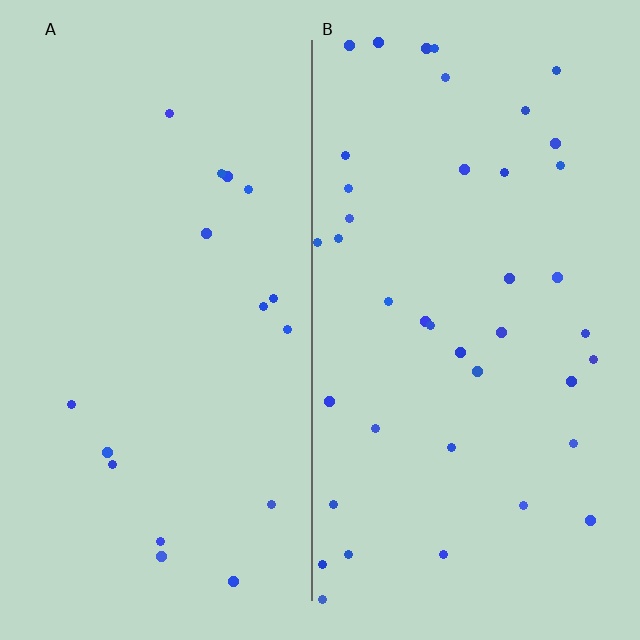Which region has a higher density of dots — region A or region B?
B (the right).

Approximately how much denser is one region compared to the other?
Approximately 2.4× — region B over region A.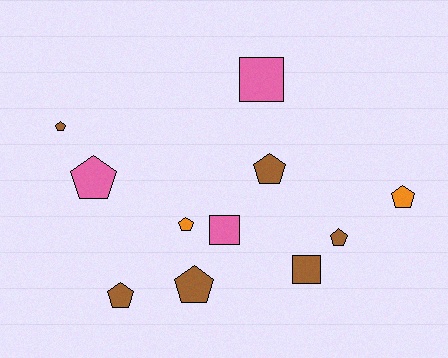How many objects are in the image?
There are 11 objects.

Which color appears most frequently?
Brown, with 6 objects.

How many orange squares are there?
There are no orange squares.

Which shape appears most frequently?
Pentagon, with 8 objects.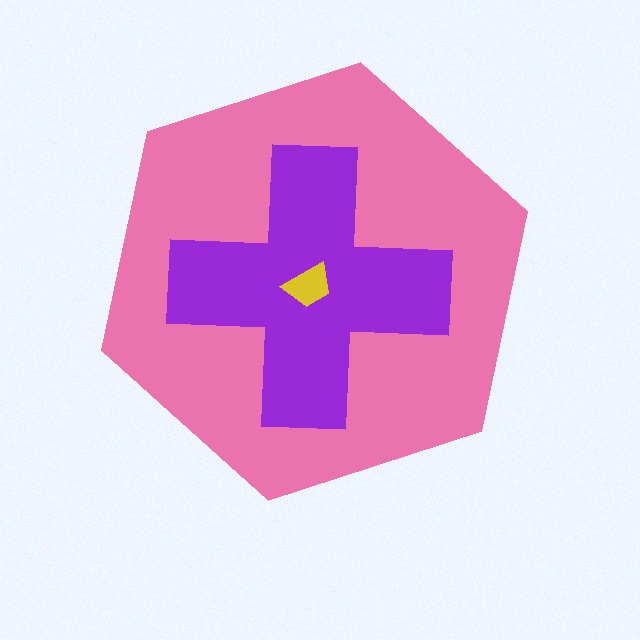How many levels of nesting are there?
3.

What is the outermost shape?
The pink hexagon.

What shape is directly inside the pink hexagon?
The purple cross.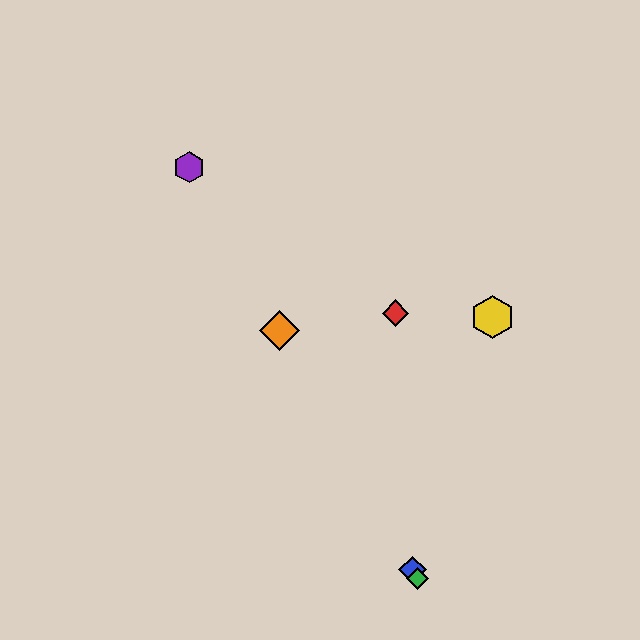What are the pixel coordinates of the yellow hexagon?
The yellow hexagon is at (493, 317).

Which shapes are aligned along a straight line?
The blue diamond, the green diamond, the purple hexagon, the orange diamond are aligned along a straight line.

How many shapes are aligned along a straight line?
4 shapes (the blue diamond, the green diamond, the purple hexagon, the orange diamond) are aligned along a straight line.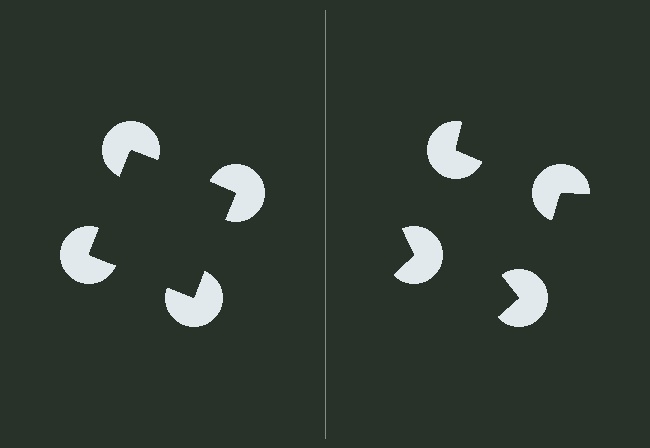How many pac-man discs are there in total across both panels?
8 — 4 on each side.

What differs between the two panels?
The pac-man discs are positioned identically on both sides; only the wedge orientations differ. On the left they align to a square; on the right they are misaligned.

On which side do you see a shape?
An illusory square appears on the left side. On the right side the wedge cuts are rotated, so no coherent shape forms.